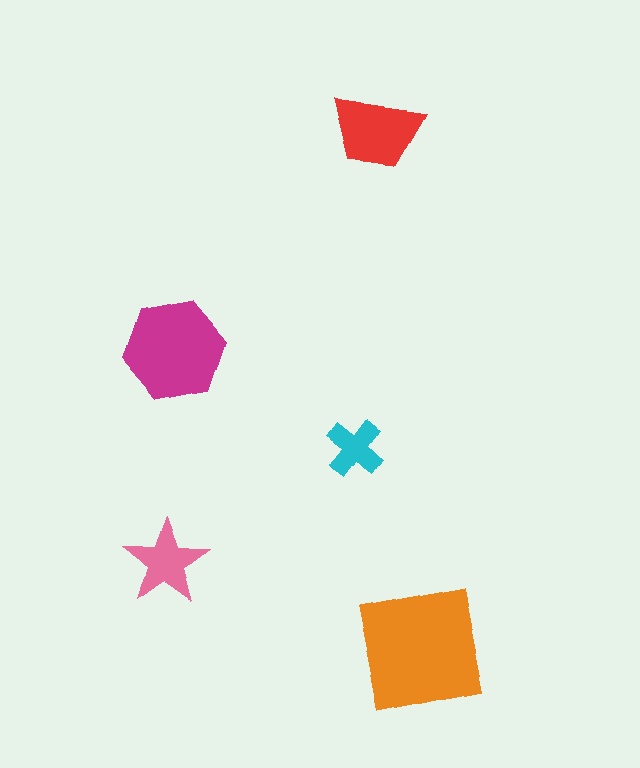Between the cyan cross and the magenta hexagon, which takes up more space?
The magenta hexagon.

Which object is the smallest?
The cyan cross.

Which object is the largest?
The orange square.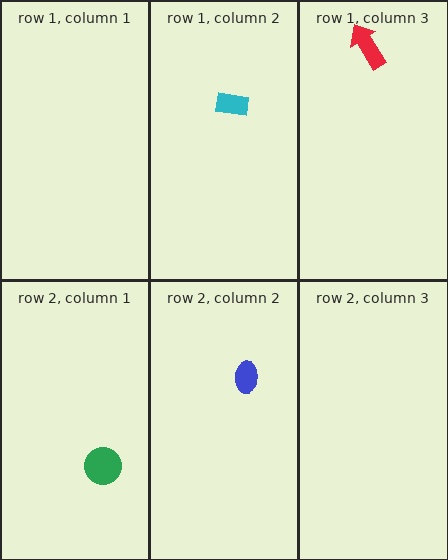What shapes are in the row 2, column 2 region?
The blue ellipse.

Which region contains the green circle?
The row 2, column 1 region.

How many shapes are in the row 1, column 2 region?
1.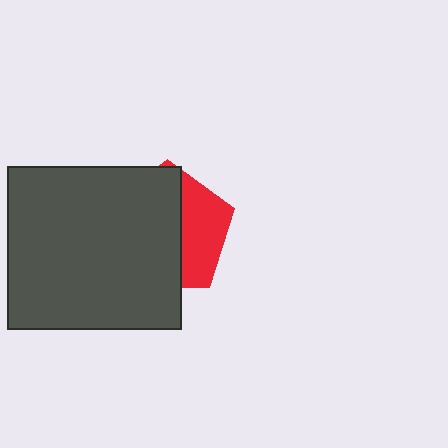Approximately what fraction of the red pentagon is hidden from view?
Roughly 64% of the red pentagon is hidden behind the dark gray rectangle.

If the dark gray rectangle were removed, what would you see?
You would see the complete red pentagon.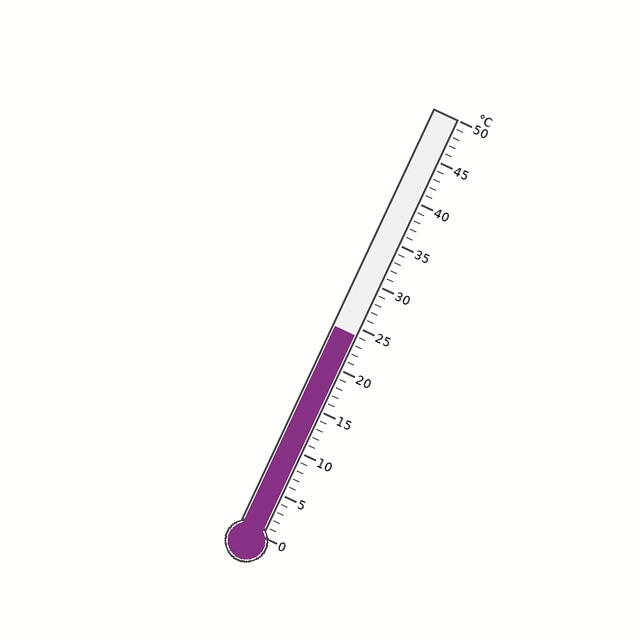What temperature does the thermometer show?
The thermometer shows approximately 24°C.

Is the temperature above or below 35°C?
The temperature is below 35°C.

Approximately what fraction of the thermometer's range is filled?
The thermometer is filled to approximately 50% of its range.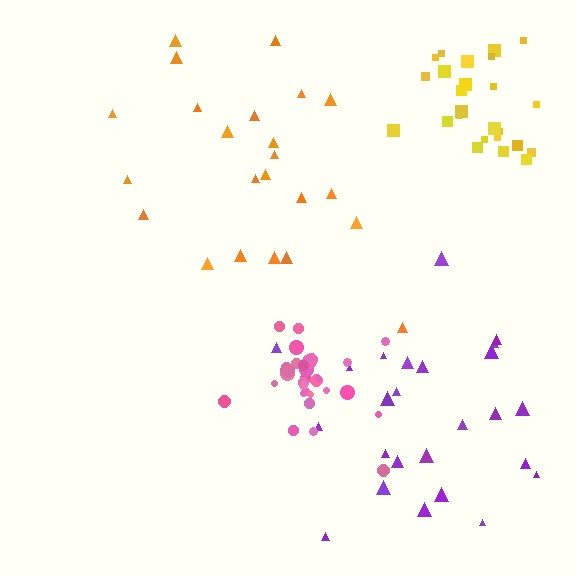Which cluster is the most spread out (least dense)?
Orange.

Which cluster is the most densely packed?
Pink.